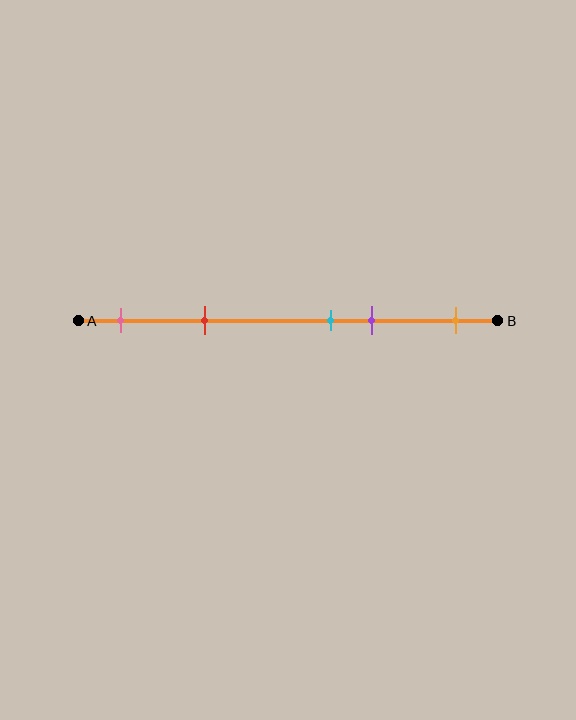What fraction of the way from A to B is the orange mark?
The orange mark is approximately 90% (0.9) of the way from A to B.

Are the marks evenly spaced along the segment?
No, the marks are not evenly spaced.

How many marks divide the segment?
There are 5 marks dividing the segment.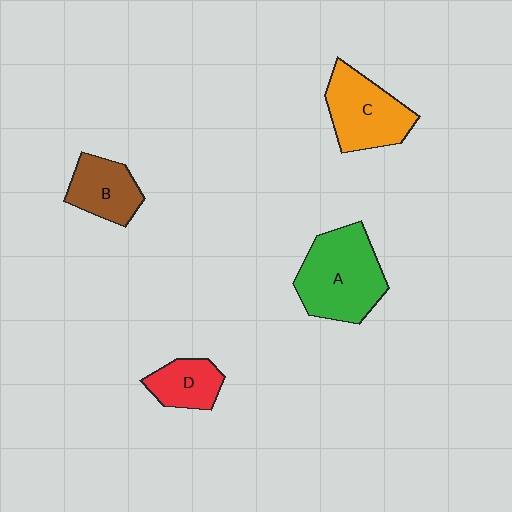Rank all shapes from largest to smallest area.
From largest to smallest: A (green), C (orange), B (brown), D (red).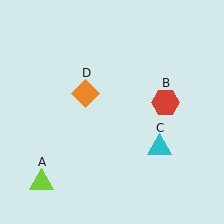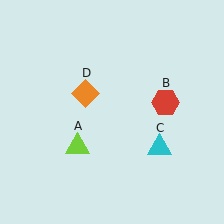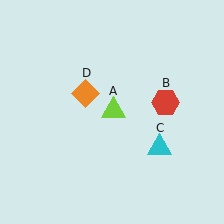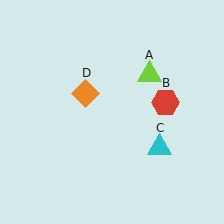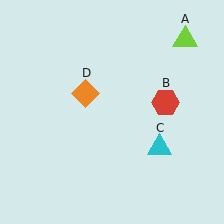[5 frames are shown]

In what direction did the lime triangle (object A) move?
The lime triangle (object A) moved up and to the right.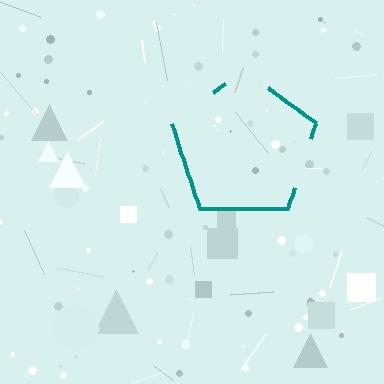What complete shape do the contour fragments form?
The contour fragments form a pentagon.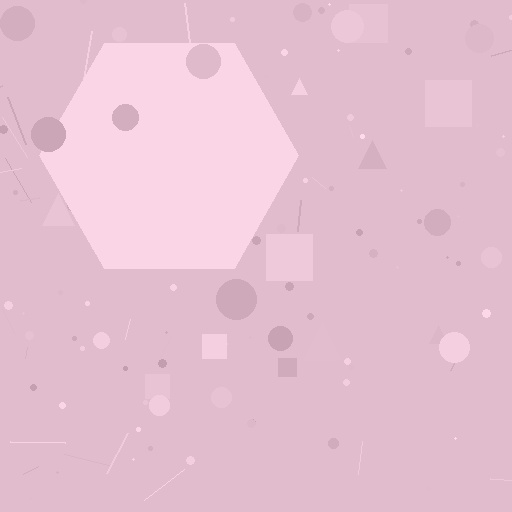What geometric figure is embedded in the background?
A hexagon is embedded in the background.